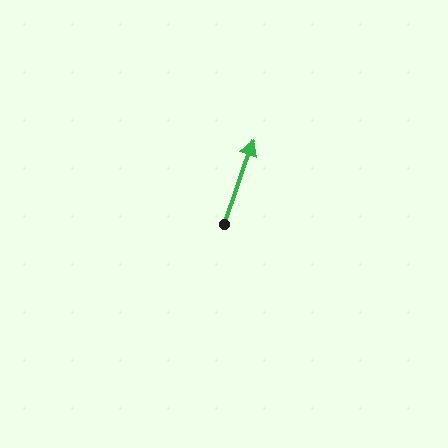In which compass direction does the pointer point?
North.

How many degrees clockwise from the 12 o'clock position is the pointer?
Approximately 19 degrees.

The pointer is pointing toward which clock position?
Roughly 1 o'clock.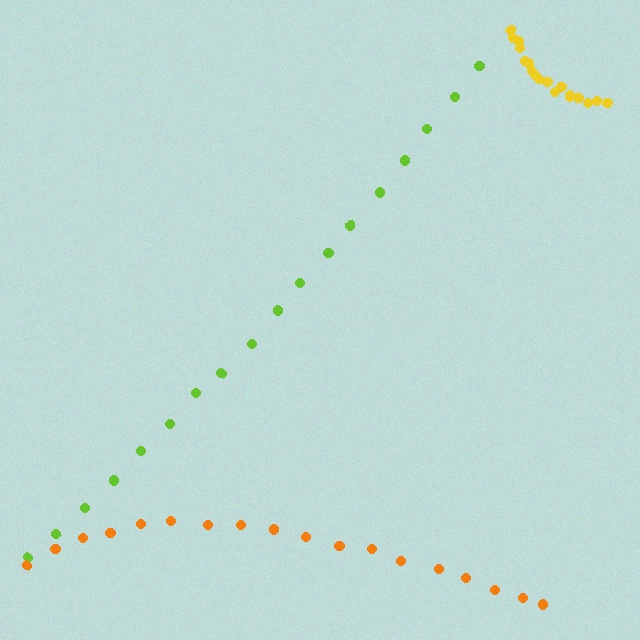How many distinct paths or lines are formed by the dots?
There are 3 distinct paths.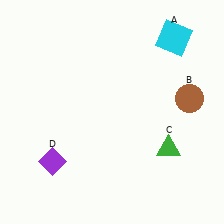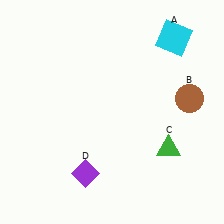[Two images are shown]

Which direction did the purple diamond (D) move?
The purple diamond (D) moved right.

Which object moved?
The purple diamond (D) moved right.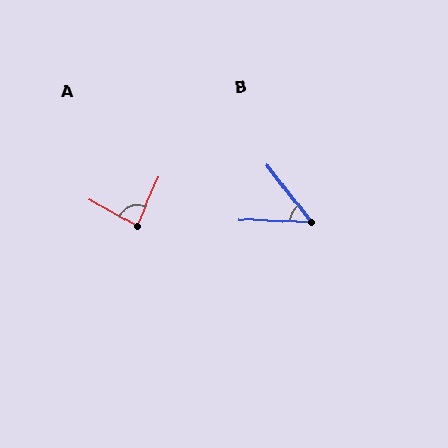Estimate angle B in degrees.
Approximately 50 degrees.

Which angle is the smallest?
B, at approximately 50 degrees.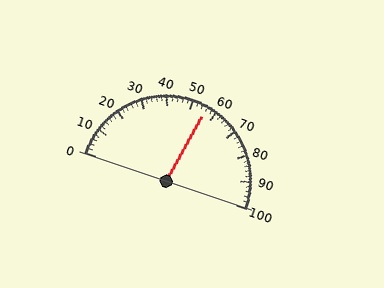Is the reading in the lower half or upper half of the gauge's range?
The reading is in the upper half of the range (0 to 100).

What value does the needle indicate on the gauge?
The needle indicates approximately 56.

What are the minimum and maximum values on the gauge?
The gauge ranges from 0 to 100.